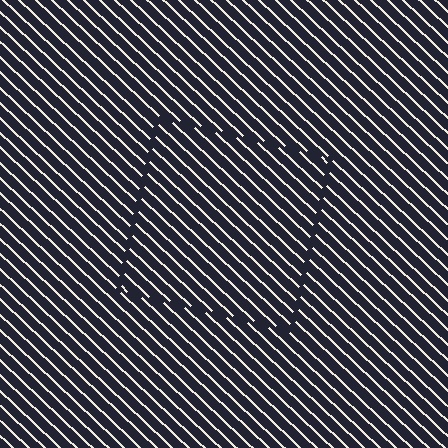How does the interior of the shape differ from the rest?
The interior of the shape contains the same grating, shifted by half a period — the contour is defined by the phase discontinuity where line-ends from the inner and outer gratings abut.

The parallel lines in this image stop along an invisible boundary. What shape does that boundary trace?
An illusory square. The interior of the shape contains the same grating, shifted by half a period — the contour is defined by the phase discontinuity where line-ends from the inner and outer gratings abut.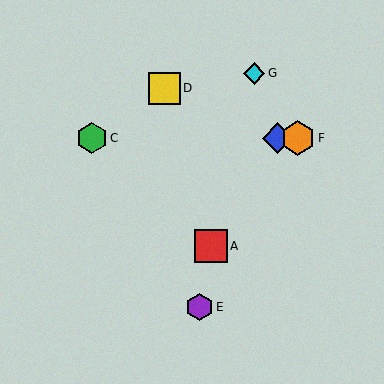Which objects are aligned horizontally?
Objects B, C, F are aligned horizontally.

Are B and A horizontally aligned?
No, B is at y≈138 and A is at y≈246.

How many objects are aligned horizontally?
3 objects (B, C, F) are aligned horizontally.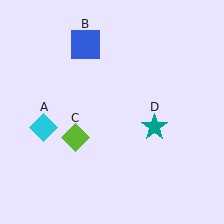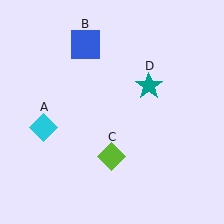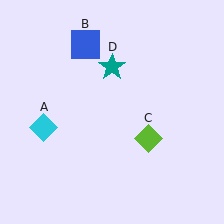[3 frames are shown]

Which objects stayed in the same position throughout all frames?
Cyan diamond (object A) and blue square (object B) remained stationary.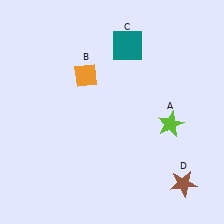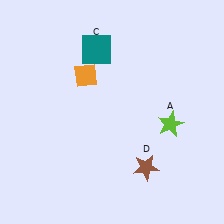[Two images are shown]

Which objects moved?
The objects that moved are: the teal square (C), the brown star (D).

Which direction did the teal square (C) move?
The teal square (C) moved left.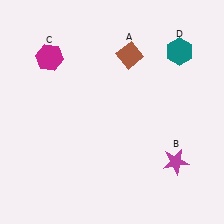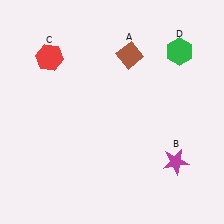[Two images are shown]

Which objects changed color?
C changed from magenta to red. D changed from teal to green.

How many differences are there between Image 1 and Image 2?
There are 2 differences between the two images.